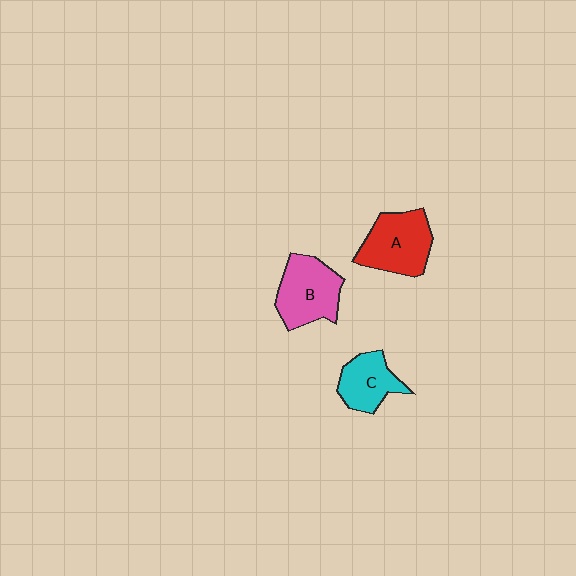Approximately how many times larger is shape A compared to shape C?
Approximately 1.4 times.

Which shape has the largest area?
Shape A (red).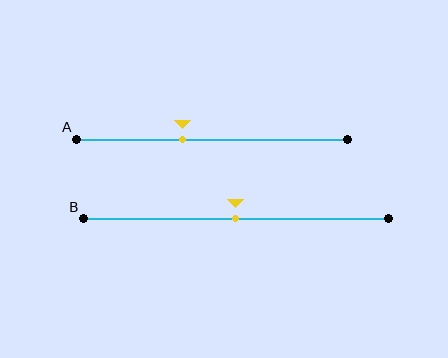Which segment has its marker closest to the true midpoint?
Segment B has its marker closest to the true midpoint.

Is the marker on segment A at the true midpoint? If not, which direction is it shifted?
No, the marker on segment A is shifted to the left by about 11% of the segment length.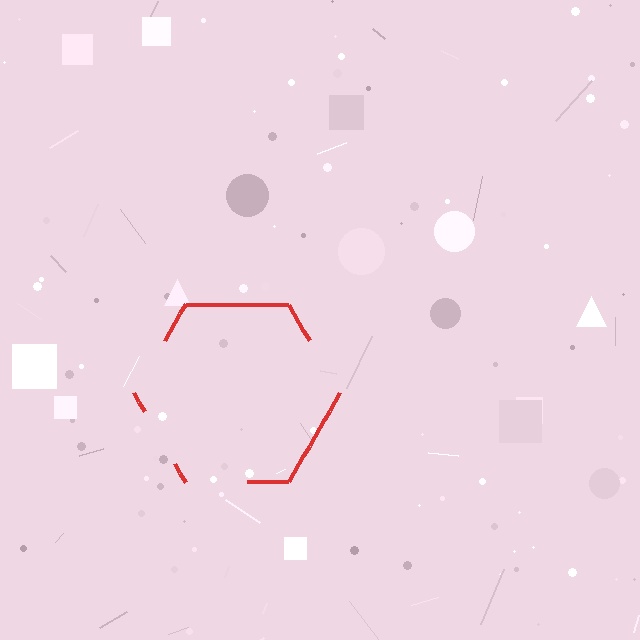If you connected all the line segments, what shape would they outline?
They would outline a hexagon.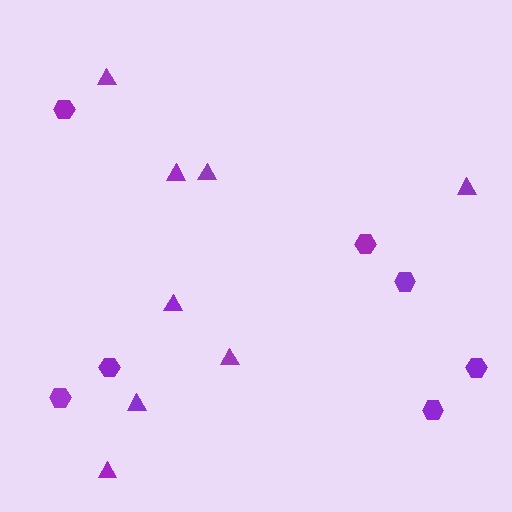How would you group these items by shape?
There are 2 groups: one group of triangles (8) and one group of hexagons (7).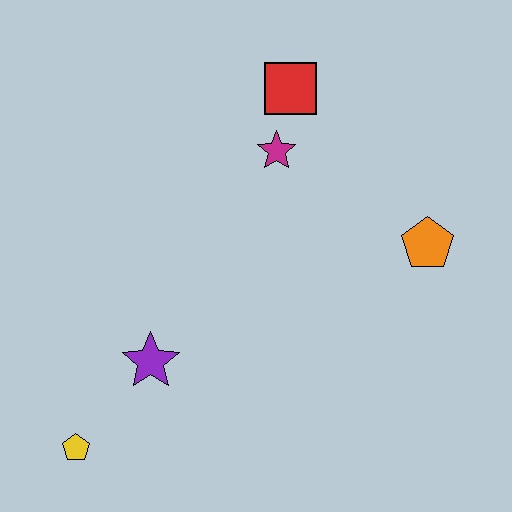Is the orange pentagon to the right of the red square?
Yes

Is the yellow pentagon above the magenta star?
No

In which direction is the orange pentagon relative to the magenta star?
The orange pentagon is to the right of the magenta star.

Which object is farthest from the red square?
The yellow pentagon is farthest from the red square.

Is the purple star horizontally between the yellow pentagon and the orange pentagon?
Yes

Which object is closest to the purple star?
The yellow pentagon is closest to the purple star.